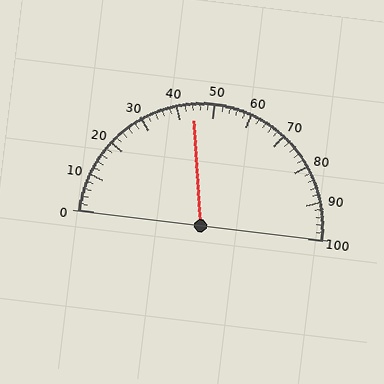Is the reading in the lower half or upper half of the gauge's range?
The reading is in the lower half of the range (0 to 100).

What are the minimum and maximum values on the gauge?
The gauge ranges from 0 to 100.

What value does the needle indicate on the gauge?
The needle indicates approximately 44.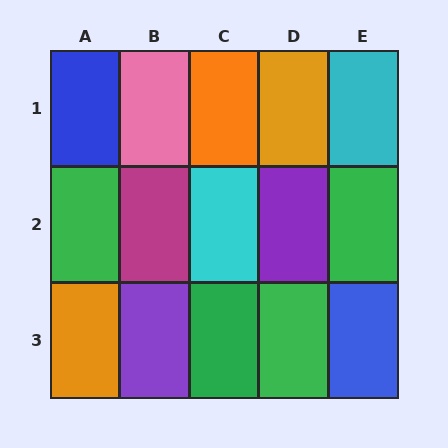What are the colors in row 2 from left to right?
Green, magenta, cyan, purple, green.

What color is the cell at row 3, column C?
Green.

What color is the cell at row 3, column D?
Green.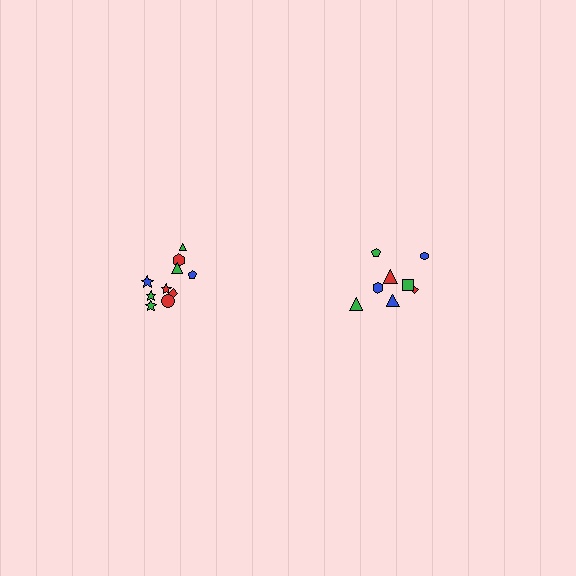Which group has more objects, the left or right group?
The left group.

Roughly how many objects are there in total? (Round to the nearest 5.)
Roughly 20 objects in total.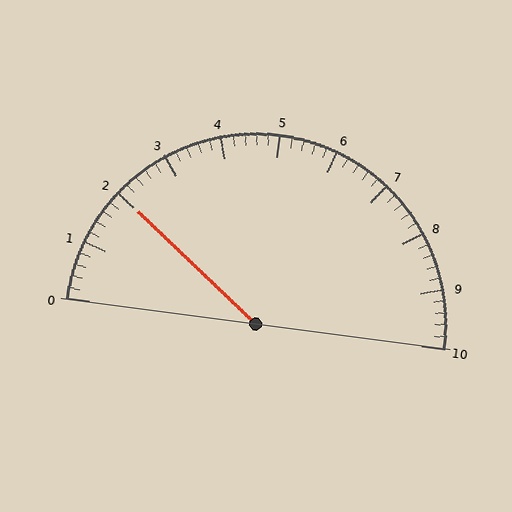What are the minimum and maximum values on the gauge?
The gauge ranges from 0 to 10.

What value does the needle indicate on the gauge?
The needle indicates approximately 2.0.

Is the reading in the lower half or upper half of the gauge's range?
The reading is in the lower half of the range (0 to 10).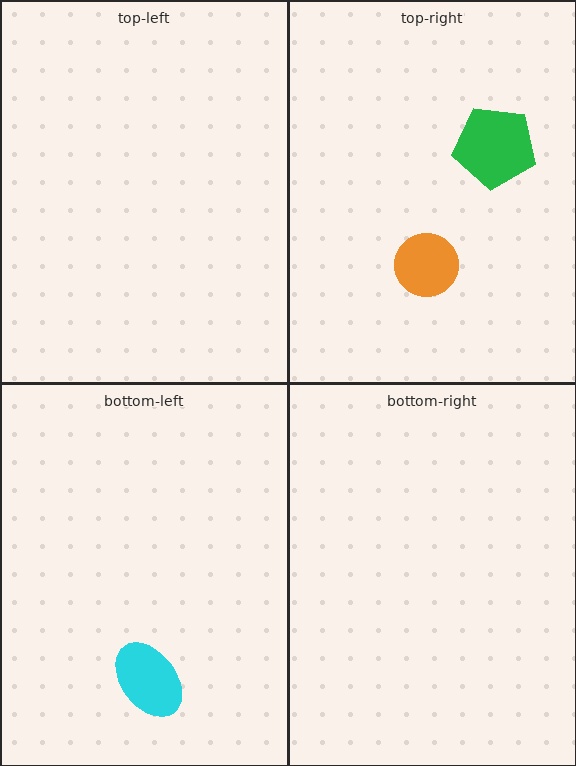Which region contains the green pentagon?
The top-right region.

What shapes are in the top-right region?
The orange circle, the green pentagon.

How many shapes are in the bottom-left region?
1.